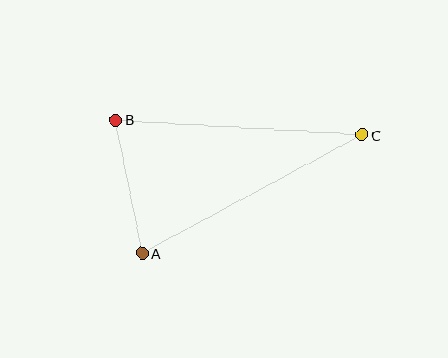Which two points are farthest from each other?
Points A and C are farthest from each other.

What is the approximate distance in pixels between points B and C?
The distance between B and C is approximately 247 pixels.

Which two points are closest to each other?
Points A and B are closest to each other.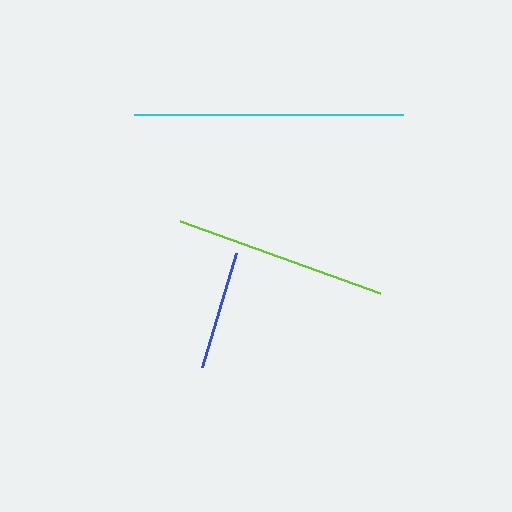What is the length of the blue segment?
The blue segment is approximately 119 pixels long.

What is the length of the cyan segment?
The cyan segment is approximately 268 pixels long.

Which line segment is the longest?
The cyan line is the longest at approximately 268 pixels.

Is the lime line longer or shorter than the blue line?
The lime line is longer than the blue line.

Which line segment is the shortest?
The blue line is the shortest at approximately 119 pixels.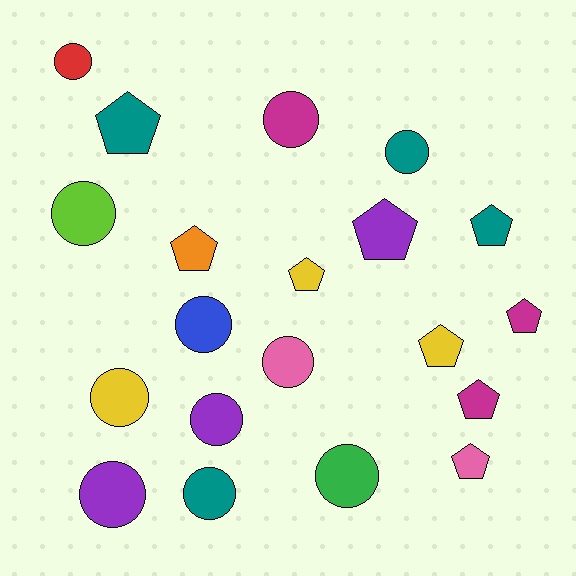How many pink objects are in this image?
There are 2 pink objects.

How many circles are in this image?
There are 11 circles.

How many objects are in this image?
There are 20 objects.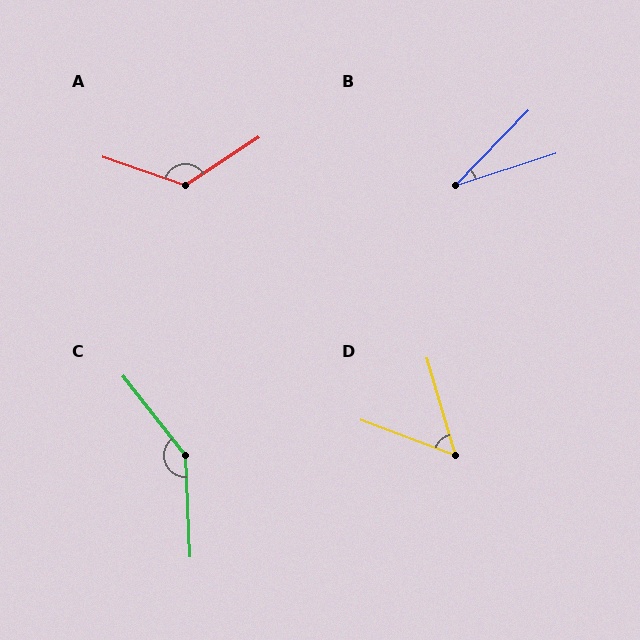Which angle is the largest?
C, at approximately 144 degrees.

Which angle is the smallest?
B, at approximately 28 degrees.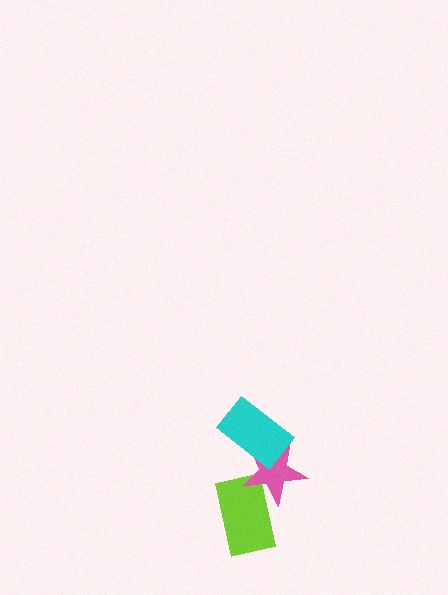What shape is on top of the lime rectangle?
The pink star is on top of the lime rectangle.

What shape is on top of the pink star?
The cyan rectangle is on top of the pink star.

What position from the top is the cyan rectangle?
The cyan rectangle is 1st from the top.